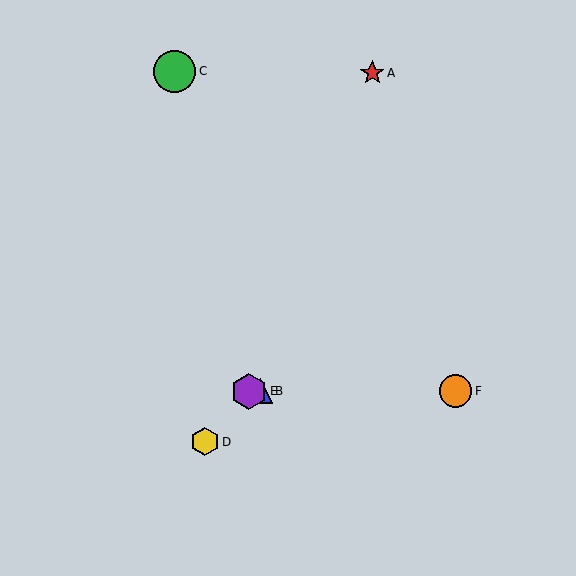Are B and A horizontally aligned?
No, B is at y≈391 and A is at y≈73.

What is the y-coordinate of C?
Object C is at y≈71.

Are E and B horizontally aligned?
Yes, both are at y≈391.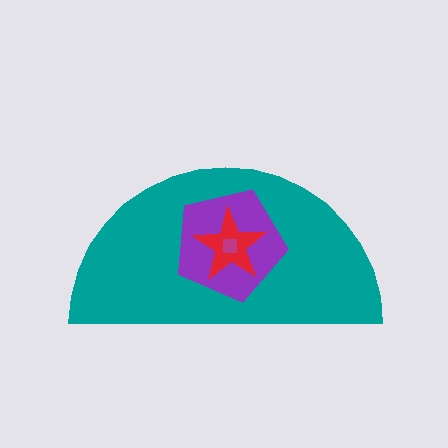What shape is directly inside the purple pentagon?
The red star.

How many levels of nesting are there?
4.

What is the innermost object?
The magenta square.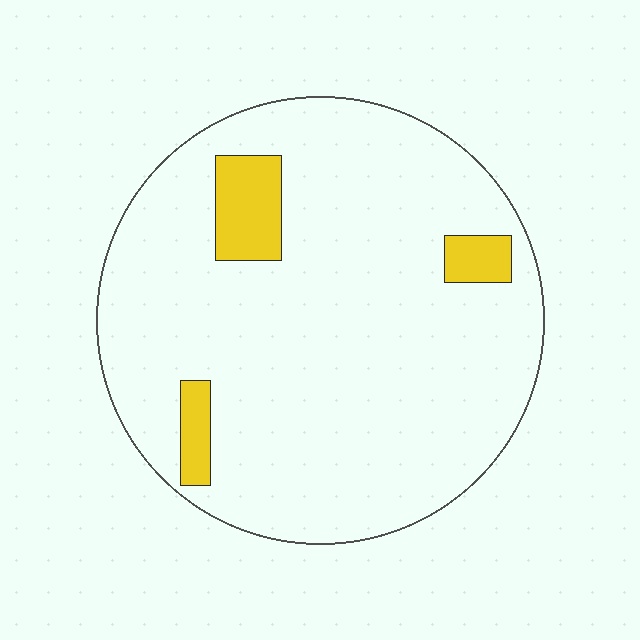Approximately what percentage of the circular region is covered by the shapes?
Approximately 10%.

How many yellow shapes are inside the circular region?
3.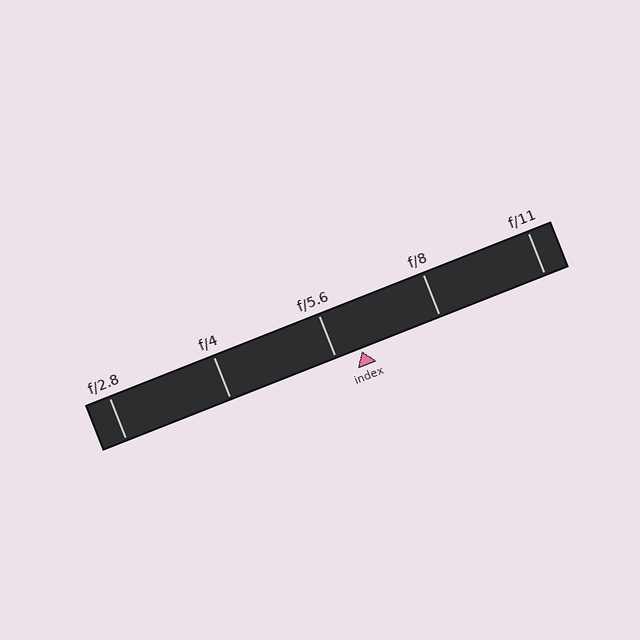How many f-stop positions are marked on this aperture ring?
There are 5 f-stop positions marked.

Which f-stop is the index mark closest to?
The index mark is closest to f/5.6.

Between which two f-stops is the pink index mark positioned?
The index mark is between f/5.6 and f/8.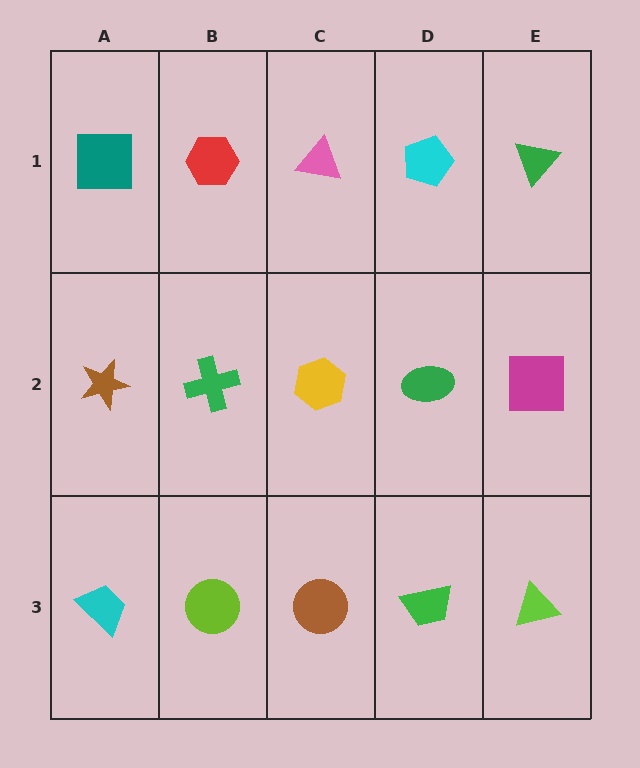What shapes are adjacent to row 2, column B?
A red hexagon (row 1, column B), a lime circle (row 3, column B), a brown star (row 2, column A), a yellow hexagon (row 2, column C).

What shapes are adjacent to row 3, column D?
A green ellipse (row 2, column D), a brown circle (row 3, column C), a lime triangle (row 3, column E).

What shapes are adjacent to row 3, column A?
A brown star (row 2, column A), a lime circle (row 3, column B).